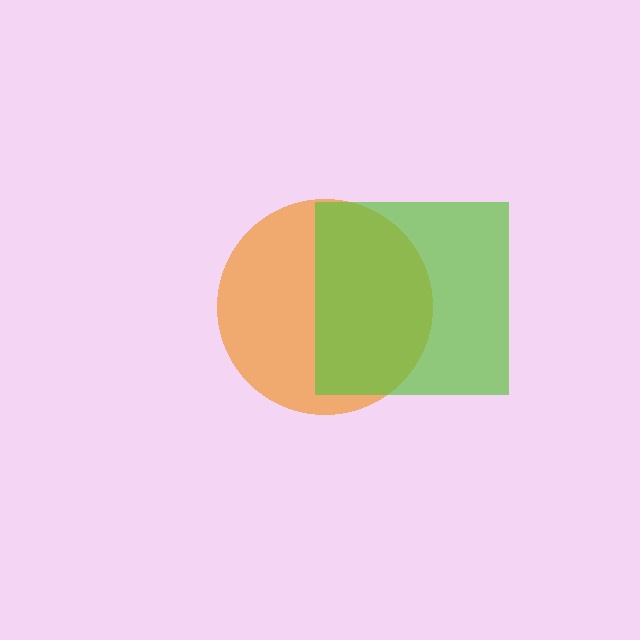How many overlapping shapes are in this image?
There are 2 overlapping shapes in the image.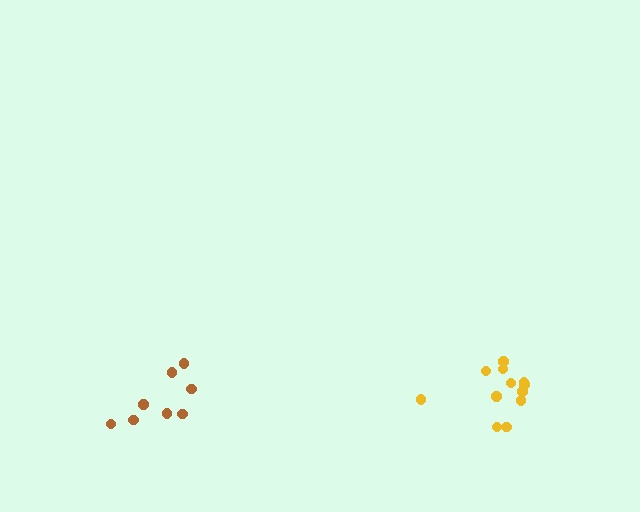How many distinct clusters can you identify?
There are 2 distinct clusters.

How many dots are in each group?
Group 1: 8 dots, Group 2: 12 dots (20 total).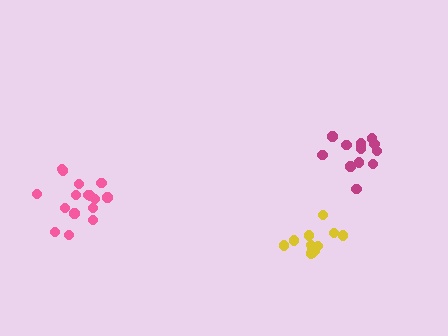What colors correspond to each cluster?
The clusters are colored: yellow, magenta, pink.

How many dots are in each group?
Group 1: 12 dots, Group 2: 12 dots, Group 3: 16 dots (40 total).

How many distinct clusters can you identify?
There are 3 distinct clusters.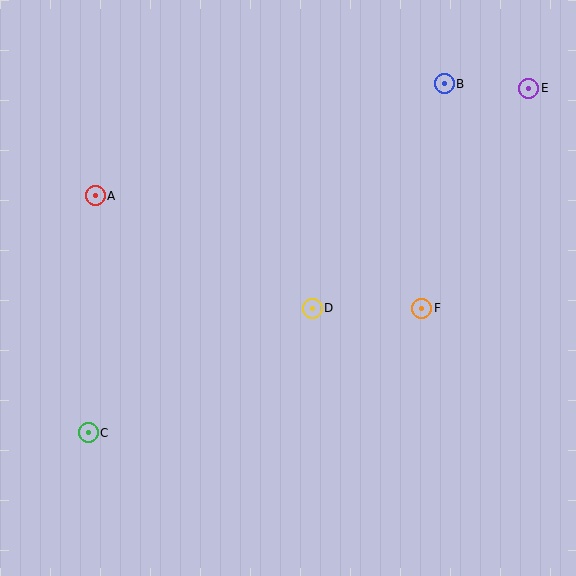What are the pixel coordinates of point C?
Point C is at (88, 433).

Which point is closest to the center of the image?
Point D at (312, 308) is closest to the center.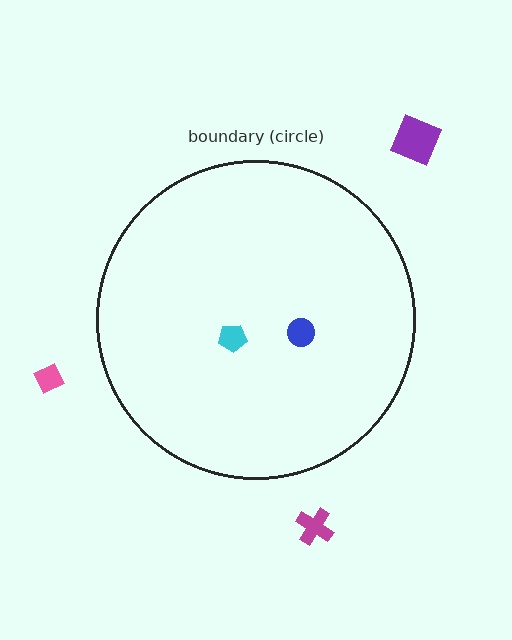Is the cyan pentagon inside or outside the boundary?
Inside.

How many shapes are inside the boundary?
2 inside, 3 outside.